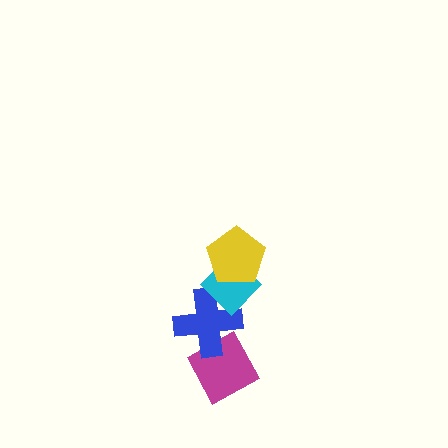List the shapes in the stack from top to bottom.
From top to bottom: the yellow pentagon, the cyan diamond, the blue cross, the magenta diamond.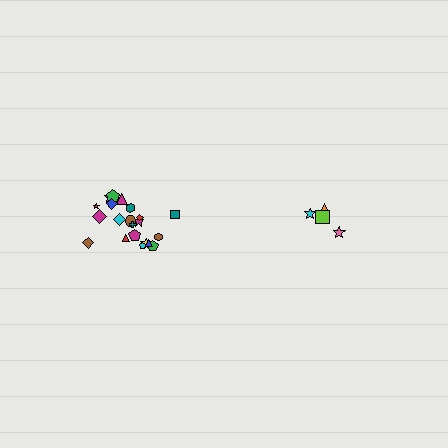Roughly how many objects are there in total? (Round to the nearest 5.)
Roughly 25 objects in total.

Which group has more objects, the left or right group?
The left group.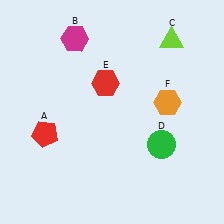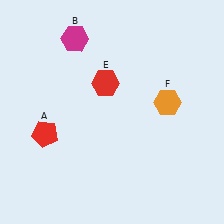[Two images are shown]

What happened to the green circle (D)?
The green circle (D) was removed in Image 2. It was in the bottom-right area of Image 1.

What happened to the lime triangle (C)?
The lime triangle (C) was removed in Image 2. It was in the top-right area of Image 1.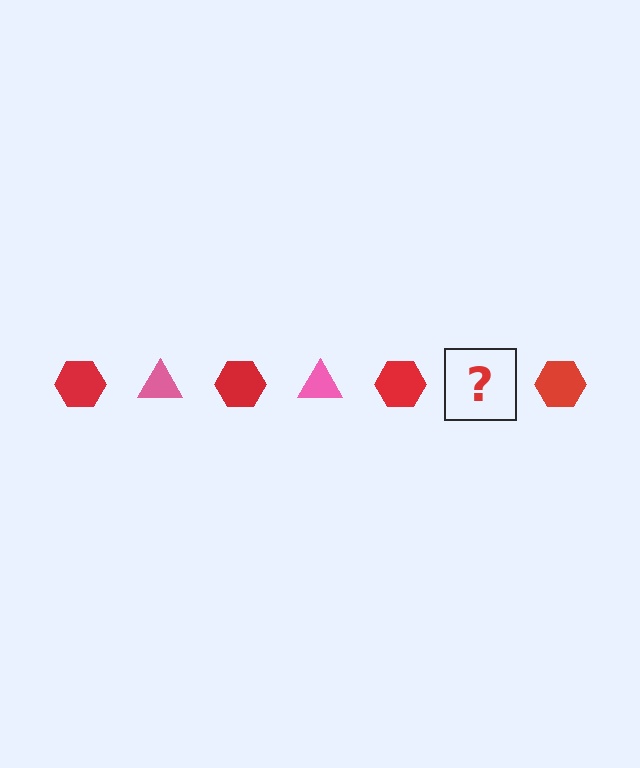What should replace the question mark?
The question mark should be replaced with a pink triangle.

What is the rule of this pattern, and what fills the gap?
The rule is that the pattern alternates between red hexagon and pink triangle. The gap should be filled with a pink triangle.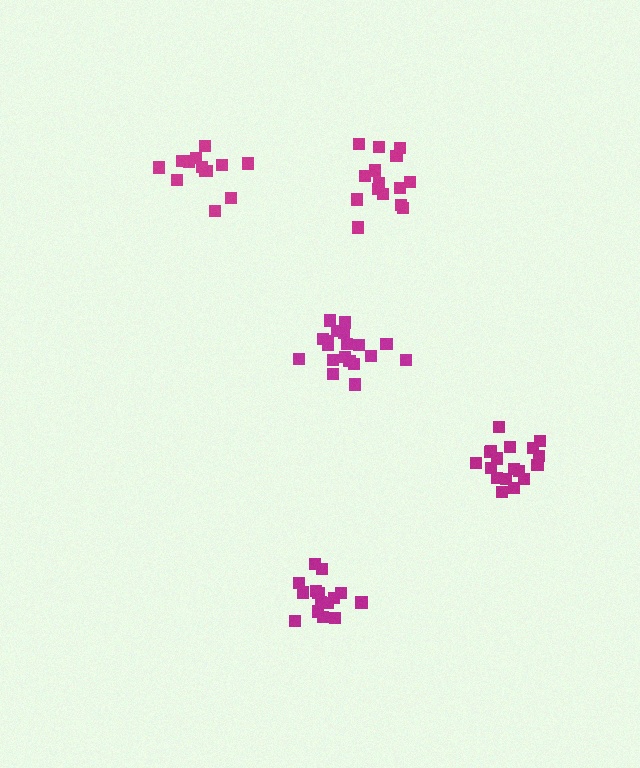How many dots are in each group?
Group 1: 19 dots, Group 2: 15 dots, Group 3: 19 dots, Group 4: 14 dots, Group 5: 15 dots (82 total).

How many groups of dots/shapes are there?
There are 5 groups.